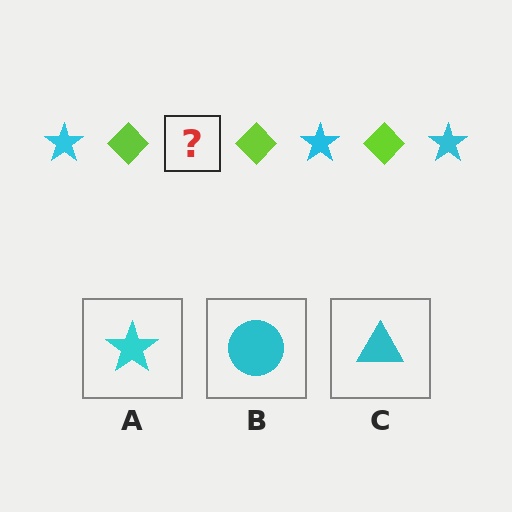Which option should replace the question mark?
Option A.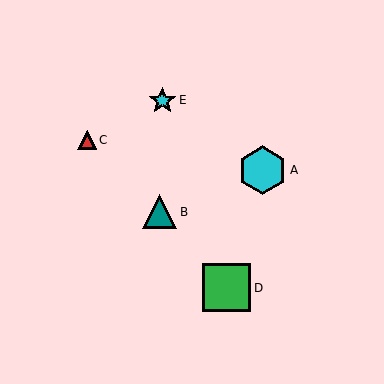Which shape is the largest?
The cyan hexagon (labeled A) is the largest.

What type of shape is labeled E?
Shape E is a cyan star.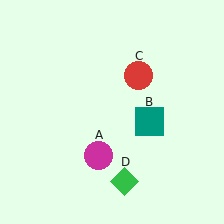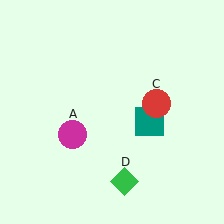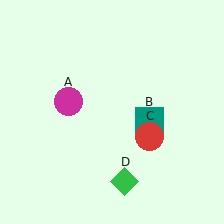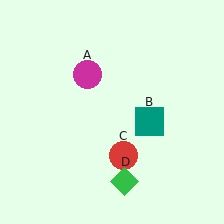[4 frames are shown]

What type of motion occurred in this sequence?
The magenta circle (object A), red circle (object C) rotated clockwise around the center of the scene.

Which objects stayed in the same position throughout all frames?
Teal square (object B) and green diamond (object D) remained stationary.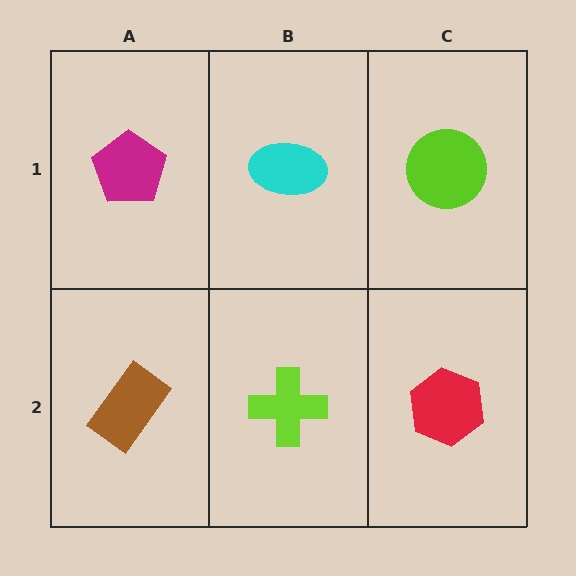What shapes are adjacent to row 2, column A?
A magenta pentagon (row 1, column A), a lime cross (row 2, column B).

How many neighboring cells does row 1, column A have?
2.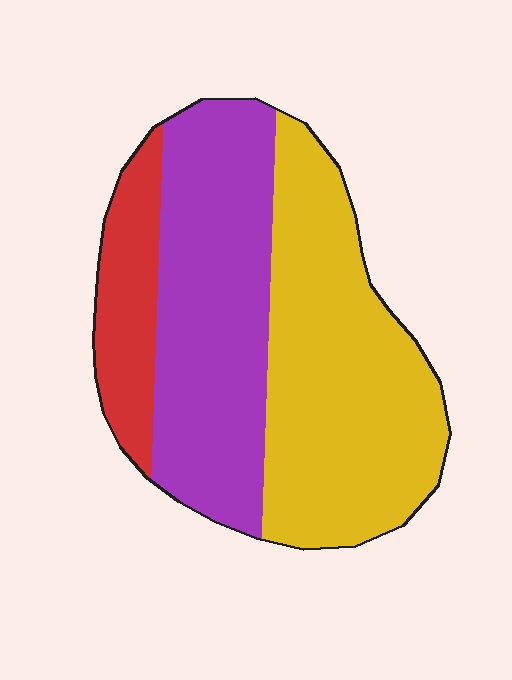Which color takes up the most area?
Yellow, at roughly 45%.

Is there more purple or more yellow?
Yellow.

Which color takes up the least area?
Red, at roughly 15%.